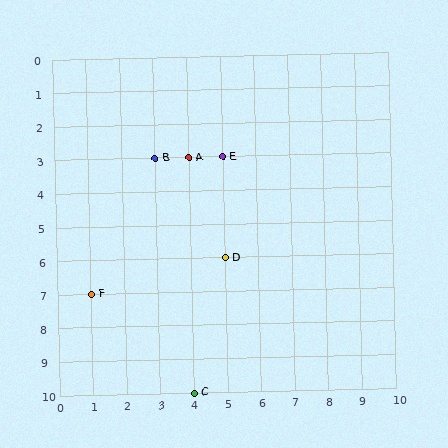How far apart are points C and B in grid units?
Points C and B are 1 column and 7 rows apart (about 7.1 grid units diagonally).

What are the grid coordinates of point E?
Point E is at grid coordinates (5, 3).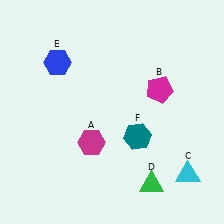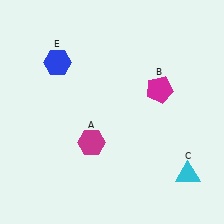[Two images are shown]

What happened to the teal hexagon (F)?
The teal hexagon (F) was removed in Image 2. It was in the bottom-right area of Image 1.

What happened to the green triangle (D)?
The green triangle (D) was removed in Image 2. It was in the bottom-right area of Image 1.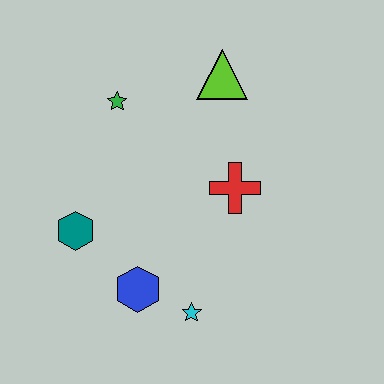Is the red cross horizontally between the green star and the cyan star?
No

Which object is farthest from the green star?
The cyan star is farthest from the green star.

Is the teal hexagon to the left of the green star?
Yes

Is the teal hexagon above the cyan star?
Yes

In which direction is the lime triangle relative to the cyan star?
The lime triangle is above the cyan star.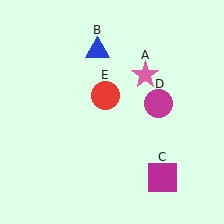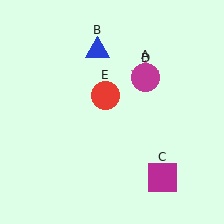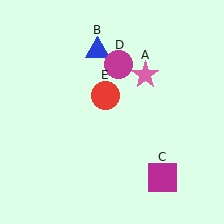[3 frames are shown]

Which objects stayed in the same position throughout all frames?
Pink star (object A) and blue triangle (object B) and magenta square (object C) and red circle (object E) remained stationary.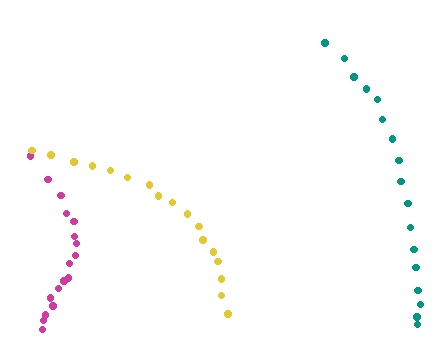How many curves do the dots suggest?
There are 3 distinct paths.